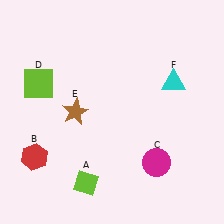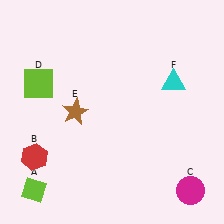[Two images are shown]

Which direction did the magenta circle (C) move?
The magenta circle (C) moved right.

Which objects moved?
The objects that moved are: the lime diamond (A), the magenta circle (C).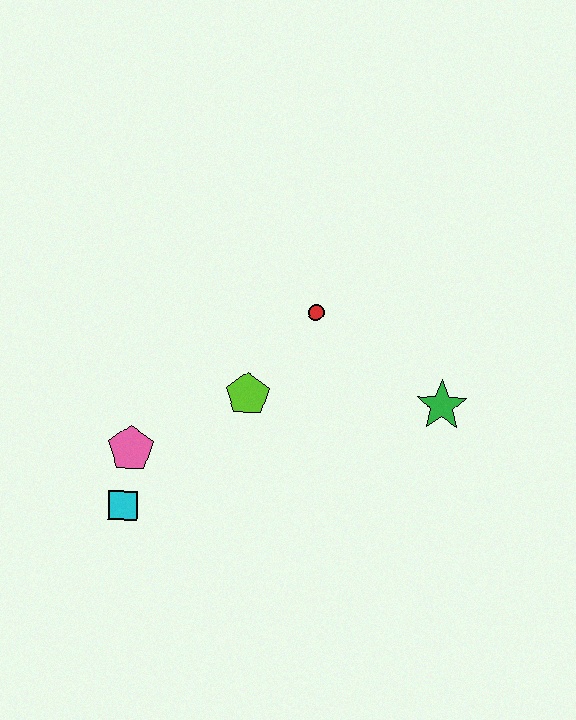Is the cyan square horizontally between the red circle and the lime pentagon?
No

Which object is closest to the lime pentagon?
The red circle is closest to the lime pentagon.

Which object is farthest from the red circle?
The cyan square is farthest from the red circle.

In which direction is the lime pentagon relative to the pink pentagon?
The lime pentagon is to the right of the pink pentagon.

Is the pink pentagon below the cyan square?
No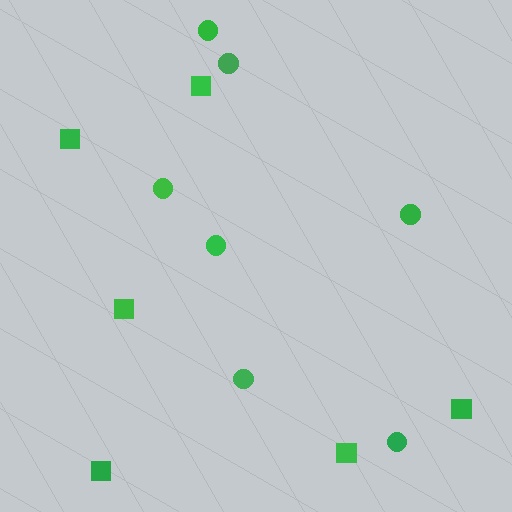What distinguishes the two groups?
There are 2 groups: one group of circles (7) and one group of squares (6).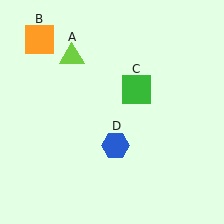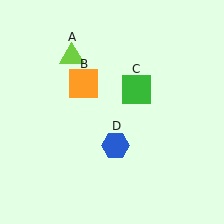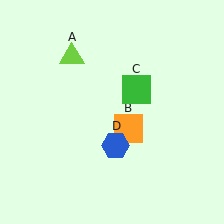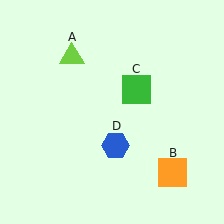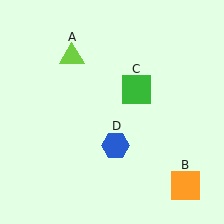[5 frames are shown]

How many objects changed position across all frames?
1 object changed position: orange square (object B).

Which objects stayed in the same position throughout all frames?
Lime triangle (object A) and green square (object C) and blue hexagon (object D) remained stationary.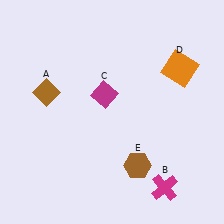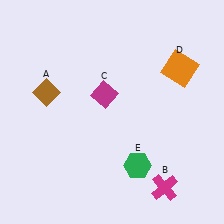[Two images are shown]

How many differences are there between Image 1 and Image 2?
There is 1 difference between the two images.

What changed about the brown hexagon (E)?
In Image 1, E is brown. In Image 2, it changed to green.